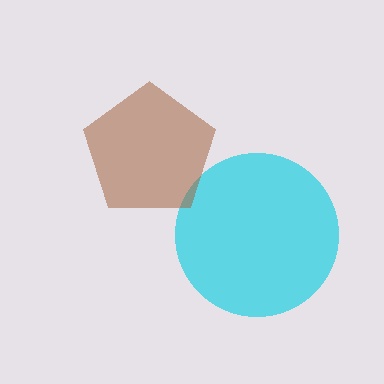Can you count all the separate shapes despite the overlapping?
Yes, there are 2 separate shapes.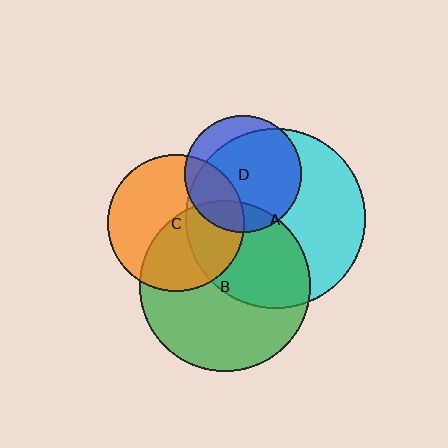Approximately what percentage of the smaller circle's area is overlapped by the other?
Approximately 45%.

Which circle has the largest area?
Circle A (cyan).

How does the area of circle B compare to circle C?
Approximately 1.6 times.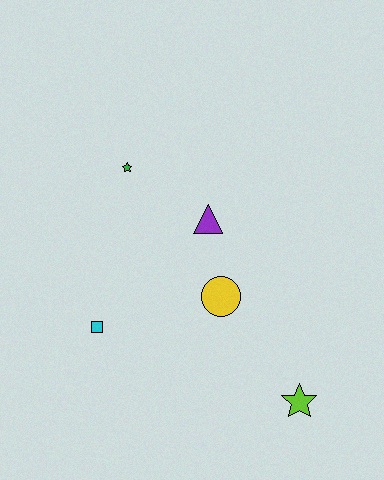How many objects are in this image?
There are 5 objects.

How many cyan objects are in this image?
There is 1 cyan object.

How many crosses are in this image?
There are no crosses.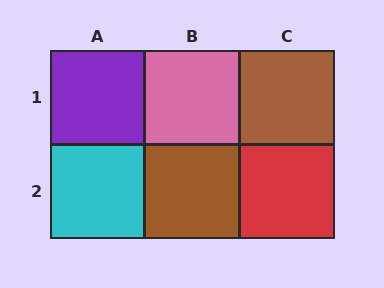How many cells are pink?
1 cell is pink.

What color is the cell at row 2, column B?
Brown.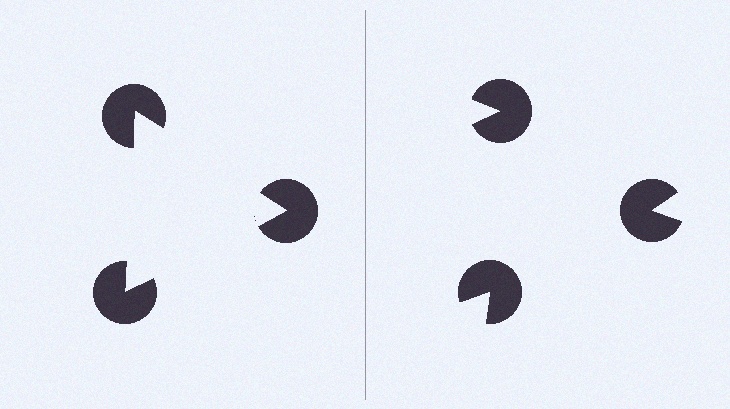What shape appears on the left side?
An illusory triangle.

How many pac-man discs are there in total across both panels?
6 — 3 on each side.